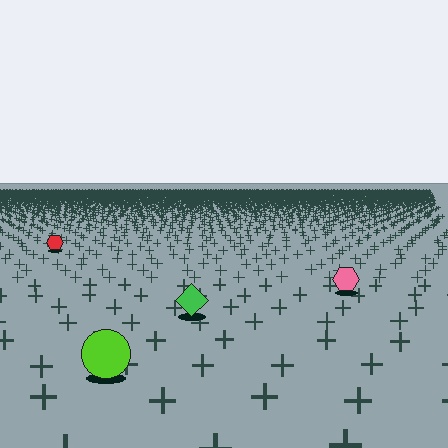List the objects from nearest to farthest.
From nearest to farthest: the lime circle, the green diamond, the pink hexagon, the red hexagon.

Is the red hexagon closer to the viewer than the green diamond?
No. The green diamond is closer — you can tell from the texture gradient: the ground texture is coarser near it.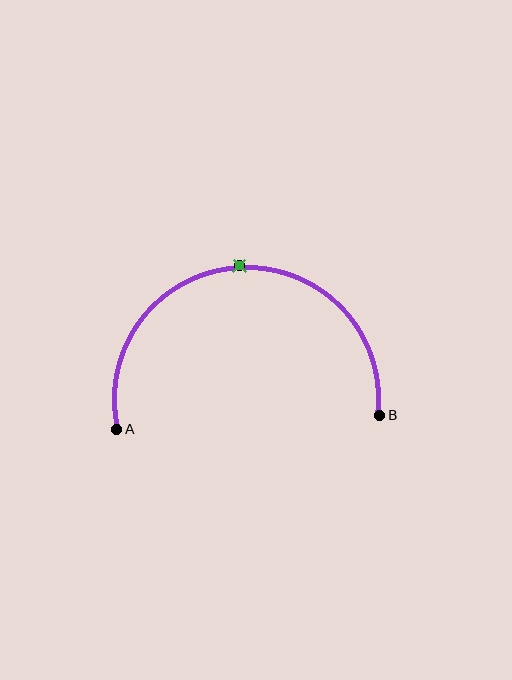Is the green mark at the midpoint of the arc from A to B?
Yes. The green mark lies on the arc at equal arc-length from both A and B — it is the arc midpoint.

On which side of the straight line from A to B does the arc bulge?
The arc bulges above the straight line connecting A and B.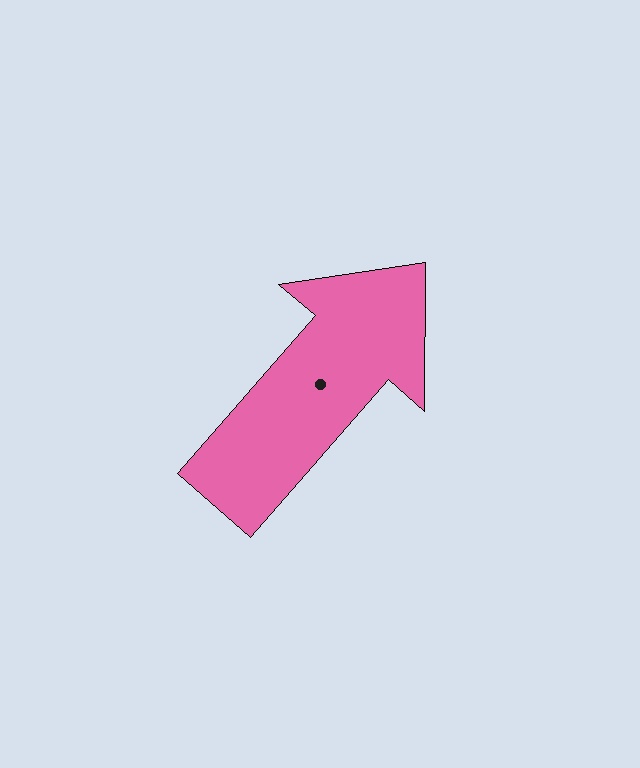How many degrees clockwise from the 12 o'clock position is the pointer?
Approximately 41 degrees.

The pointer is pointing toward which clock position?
Roughly 1 o'clock.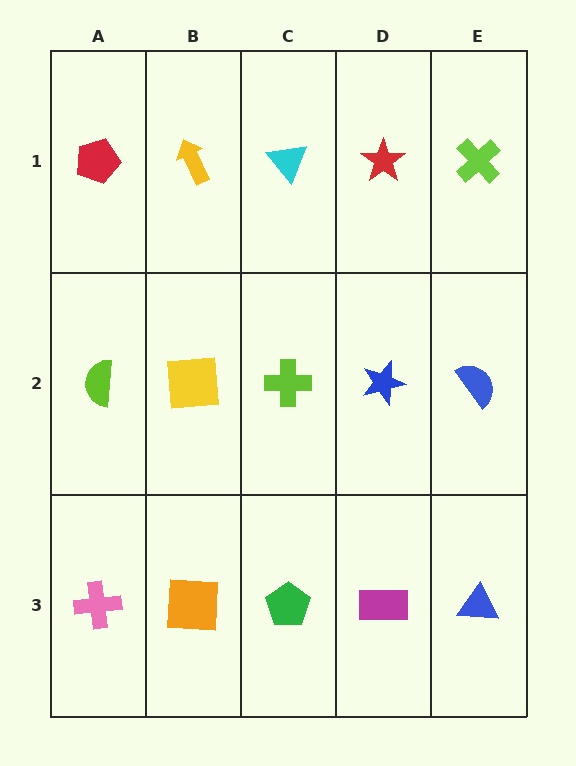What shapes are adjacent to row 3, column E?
A blue semicircle (row 2, column E), a magenta rectangle (row 3, column D).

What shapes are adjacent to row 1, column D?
A blue star (row 2, column D), a cyan triangle (row 1, column C), a lime cross (row 1, column E).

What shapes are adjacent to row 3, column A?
A lime semicircle (row 2, column A), an orange square (row 3, column B).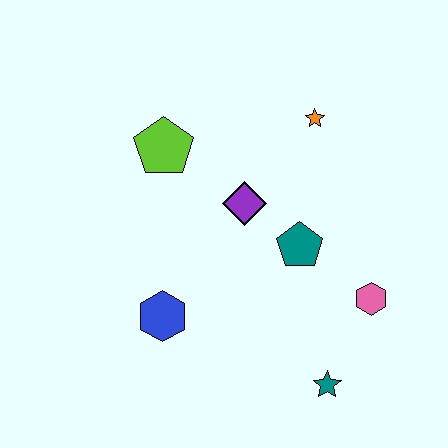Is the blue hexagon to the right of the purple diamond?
No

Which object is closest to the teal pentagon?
The purple diamond is closest to the teal pentagon.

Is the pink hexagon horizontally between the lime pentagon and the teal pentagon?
No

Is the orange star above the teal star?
Yes